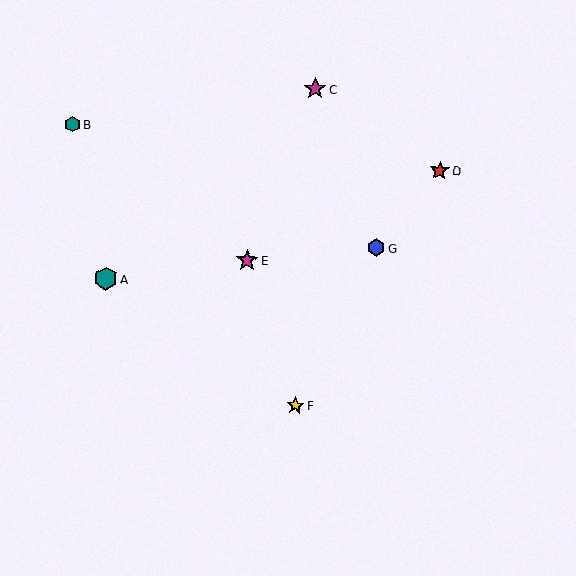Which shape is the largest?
The teal hexagon (labeled A) is the largest.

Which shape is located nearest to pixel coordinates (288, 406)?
The yellow star (labeled F) at (295, 406) is nearest to that location.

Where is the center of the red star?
The center of the red star is at (439, 171).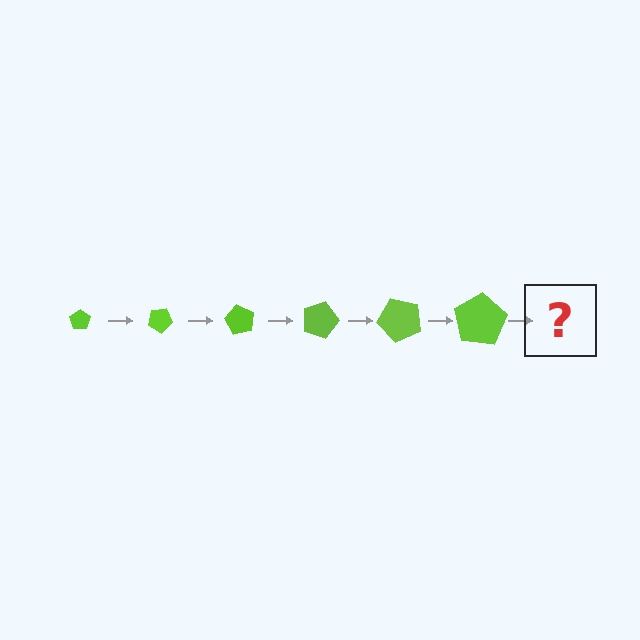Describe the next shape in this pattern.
It should be a pentagon, larger than the previous one and rotated 180 degrees from the start.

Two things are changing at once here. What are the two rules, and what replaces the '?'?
The two rules are that the pentagon grows larger each step and it rotates 30 degrees each step. The '?' should be a pentagon, larger than the previous one and rotated 180 degrees from the start.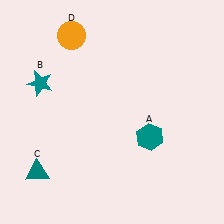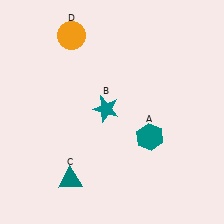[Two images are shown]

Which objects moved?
The objects that moved are: the teal star (B), the teal triangle (C).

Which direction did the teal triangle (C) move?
The teal triangle (C) moved right.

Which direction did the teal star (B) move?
The teal star (B) moved right.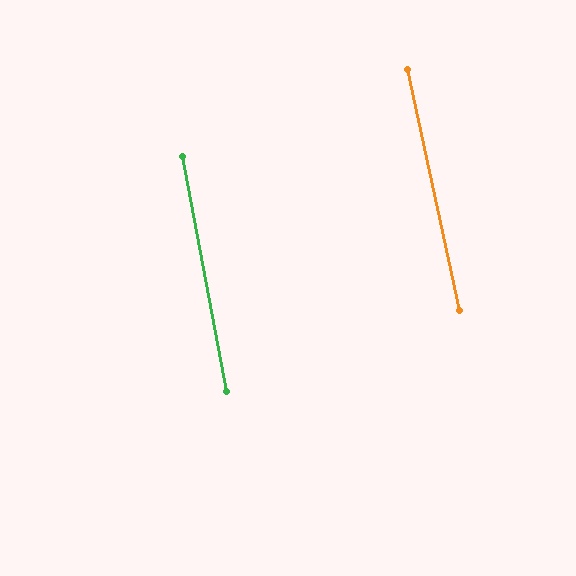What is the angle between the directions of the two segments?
Approximately 2 degrees.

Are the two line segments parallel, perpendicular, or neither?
Parallel — their directions differ by only 1.8°.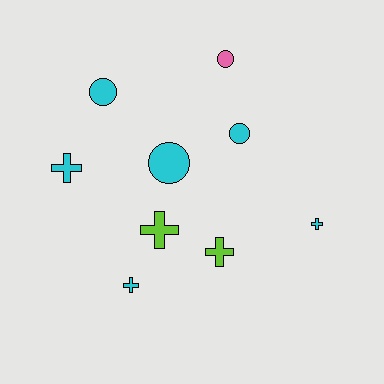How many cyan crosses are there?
There are 3 cyan crosses.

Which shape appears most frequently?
Cross, with 5 objects.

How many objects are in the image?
There are 9 objects.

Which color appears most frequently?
Cyan, with 6 objects.